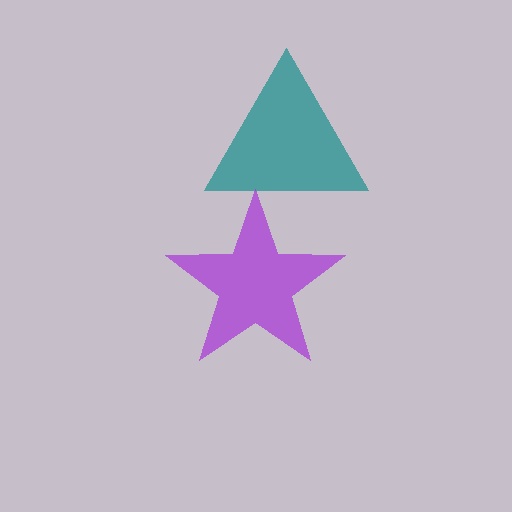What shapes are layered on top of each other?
The layered shapes are: a teal triangle, a purple star.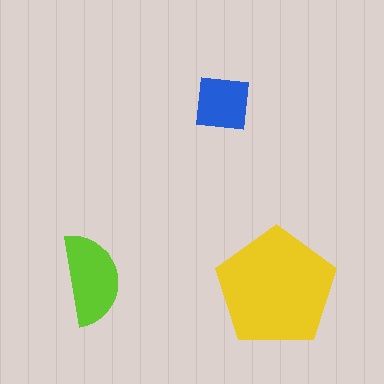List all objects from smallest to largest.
The blue square, the lime semicircle, the yellow pentagon.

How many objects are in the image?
There are 3 objects in the image.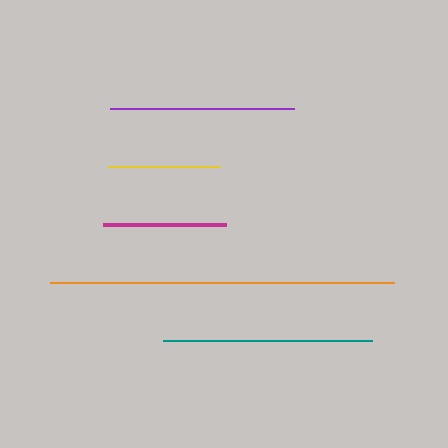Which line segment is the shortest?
The yellow line is the shortest at approximately 112 pixels.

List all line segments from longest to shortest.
From longest to shortest: orange, teal, purple, magenta, yellow.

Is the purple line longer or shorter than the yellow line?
The purple line is longer than the yellow line.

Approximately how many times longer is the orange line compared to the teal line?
The orange line is approximately 1.6 times the length of the teal line.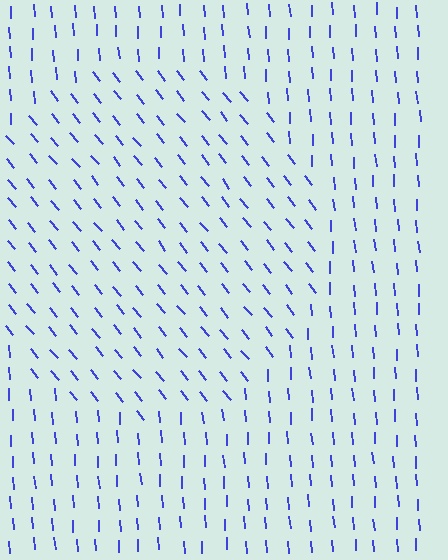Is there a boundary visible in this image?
Yes, there is a texture boundary formed by a change in line orientation.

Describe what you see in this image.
The image is filled with small blue line segments. A circle region in the image has lines oriented differently from the surrounding lines, creating a visible texture boundary.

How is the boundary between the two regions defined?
The boundary is defined purely by a change in line orientation (approximately 35 degrees difference). All lines are the same color and thickness.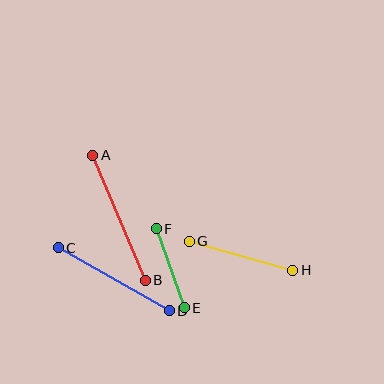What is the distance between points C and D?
The distance is approximately 128 pixels.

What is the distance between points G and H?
The distance is approximately 108 pixels.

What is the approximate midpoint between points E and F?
The midpoint is at approximately (170, 268) pixels.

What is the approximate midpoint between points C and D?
The midpoint is at approximately (114, 279) pixels.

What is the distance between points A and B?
The distance is approximately 136 pixels.